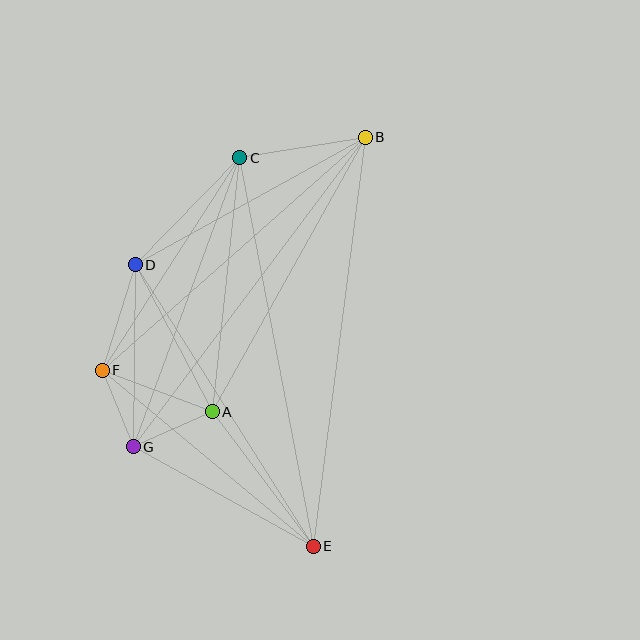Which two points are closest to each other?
Points F and G are closest to each other.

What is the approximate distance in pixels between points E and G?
The distance between E and G is approximately 206 pixels.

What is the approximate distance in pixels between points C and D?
The distance between C and D is approximately 149 pixels.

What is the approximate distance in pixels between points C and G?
The distance between C and G is approximately 308 pixels.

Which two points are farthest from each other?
Points B and E are farthest from each other.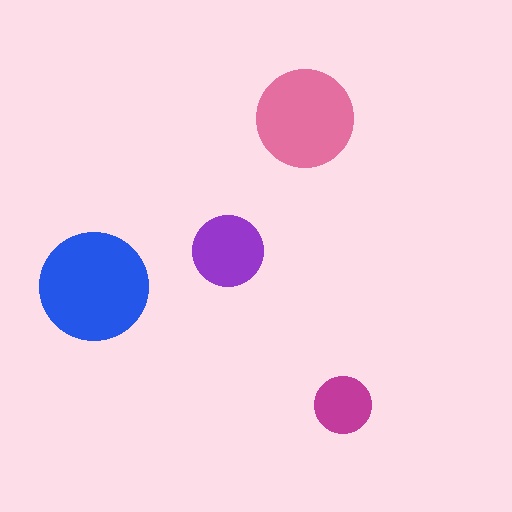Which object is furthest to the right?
The magenta circle is rightmost.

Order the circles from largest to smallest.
the blue one, the pink one, the purple one, the magenta one.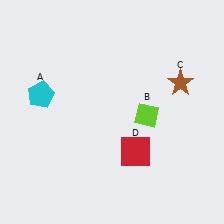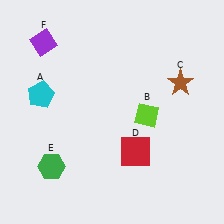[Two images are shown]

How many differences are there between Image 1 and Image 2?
There are 2 differences between the two images.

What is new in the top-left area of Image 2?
A purple diamond (F) was added in the top-left area of Image 2.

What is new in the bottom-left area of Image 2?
A green hexagon (E) was added in the bottom-left area of Image 2.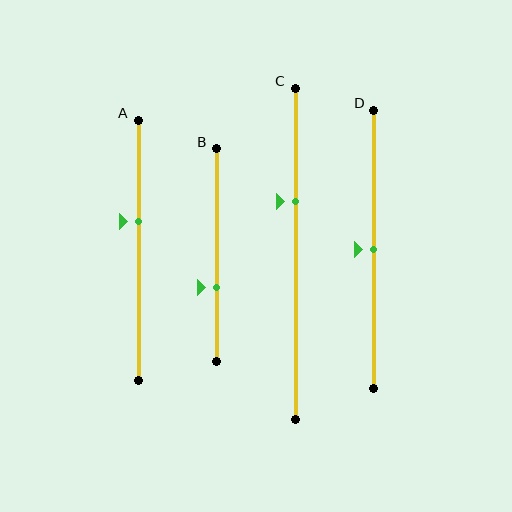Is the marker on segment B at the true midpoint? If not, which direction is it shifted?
No, the marker on segment B is shifted downward by about 15% of the segment length.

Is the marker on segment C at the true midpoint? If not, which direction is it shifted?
No, the marker on segment C is shifted upward by about 16% of the segment length.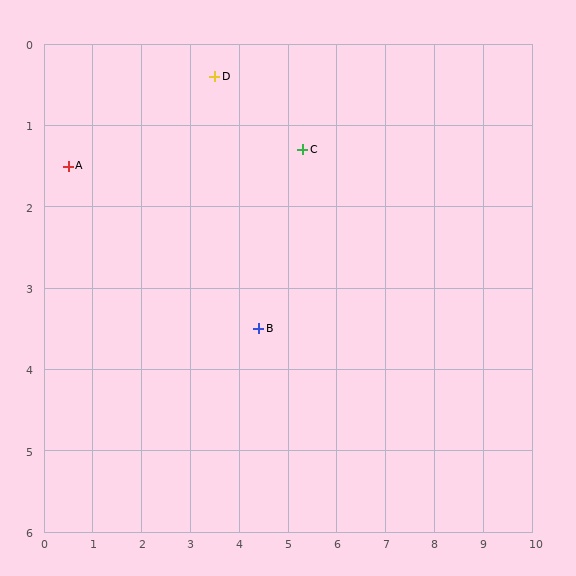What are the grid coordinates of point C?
Point C is at approximately (5.3, 1.3).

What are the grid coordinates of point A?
Point A is at approximately (0.5, 1.5).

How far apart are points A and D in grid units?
Points A and D are about 3.2 grid units apart.